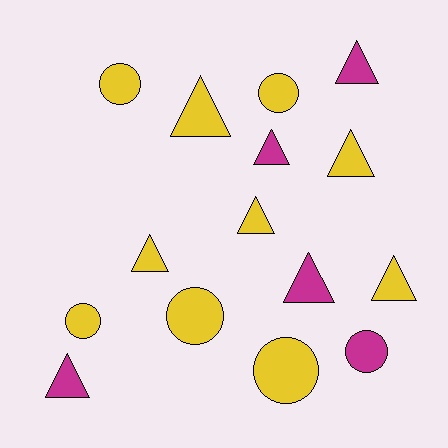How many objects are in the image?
There are 15 objects.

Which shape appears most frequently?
Triangle, with 9 objects.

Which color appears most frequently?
Yellow, with 10 objects.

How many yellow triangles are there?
There are 5 yellow triangles.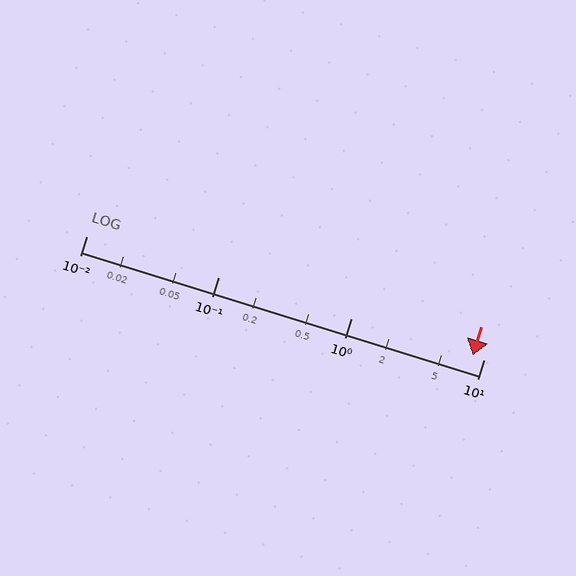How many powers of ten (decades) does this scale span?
The scale spans 3 decades, from 0.01 to 10.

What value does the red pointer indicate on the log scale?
The pointer indicates approximately 8.3.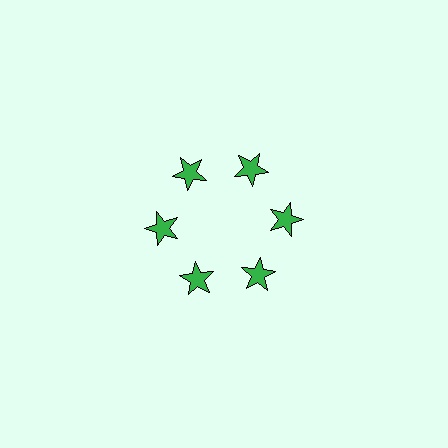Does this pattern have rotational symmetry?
Yes, this pattern has 6-fold rotational symmetry. It looks the same after rotating 60 degrees around the center.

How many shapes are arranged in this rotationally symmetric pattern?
There are 6 shapes, arranged in 6 groups of 1.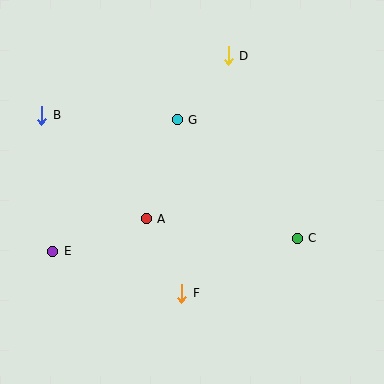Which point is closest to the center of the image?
Point A at (146, 219) is closest to the center.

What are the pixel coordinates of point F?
Point F is at (181, 293).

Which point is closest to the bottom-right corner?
Point C is closest to the bottom-right corner.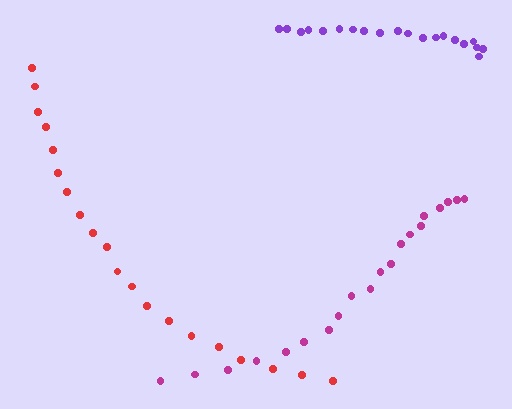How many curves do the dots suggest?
There are 3 distinct paths.